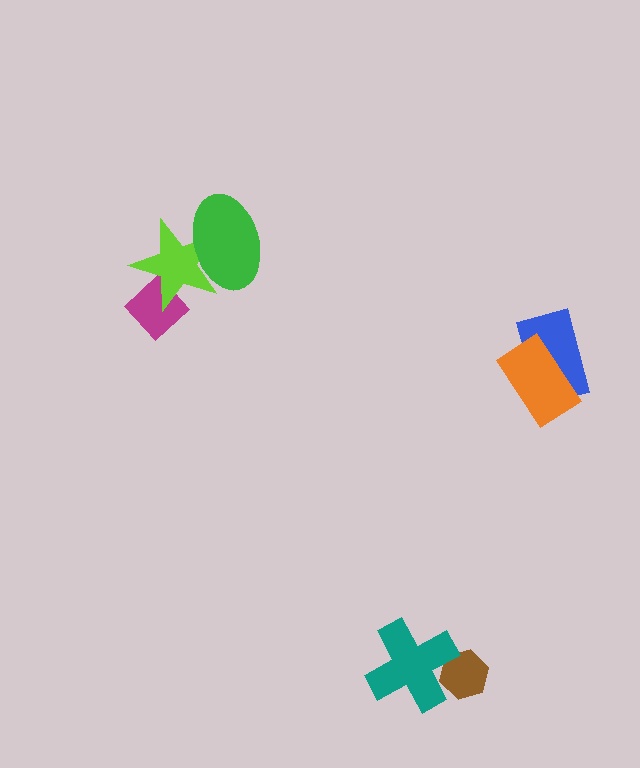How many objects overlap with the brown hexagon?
1 object overlaps with the brown hexagon.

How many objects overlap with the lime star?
2 objects overlap with the lime star.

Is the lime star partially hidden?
Yes, it is partially covered by another shape.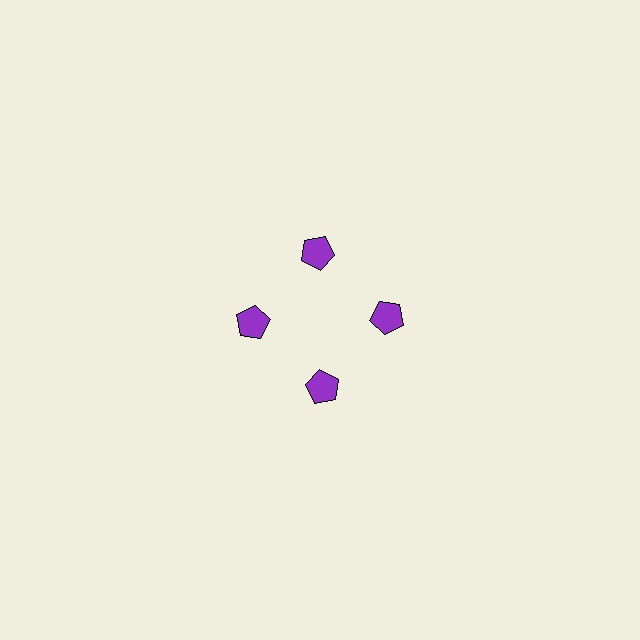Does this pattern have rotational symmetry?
Yes, this pattern has 4-fold rotational symmetry. It looks the same after rotating 90 degrees around the center.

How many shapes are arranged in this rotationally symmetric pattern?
There are 4 shapes, arranged in 4 groups of 1.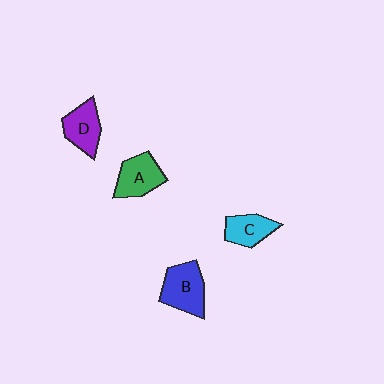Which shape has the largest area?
Shape B (blue).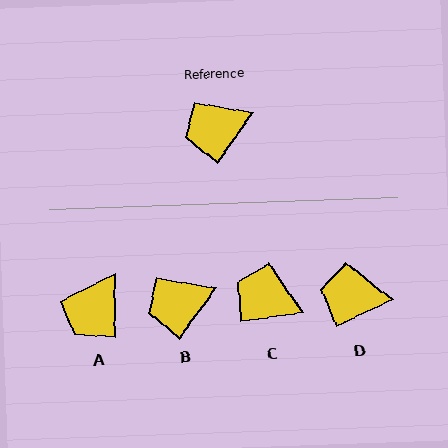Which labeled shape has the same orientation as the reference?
B.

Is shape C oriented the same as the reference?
No, it is off by about 46 degrees.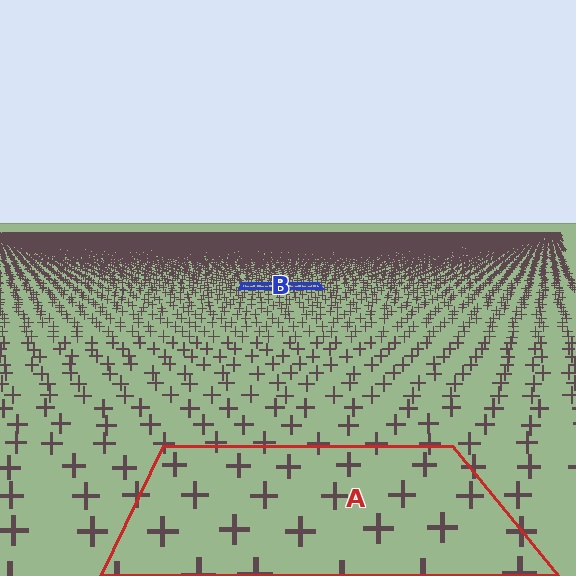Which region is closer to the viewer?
Region A is closer. The texture elements there are larger and more spread out.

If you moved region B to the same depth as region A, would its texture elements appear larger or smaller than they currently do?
They would appear larger. At a closer depth, the same texture elements are projected at a bigger on-screen size.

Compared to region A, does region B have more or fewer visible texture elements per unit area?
Region B has more texture elements per unit area — they are packed more densely because it is farther away.